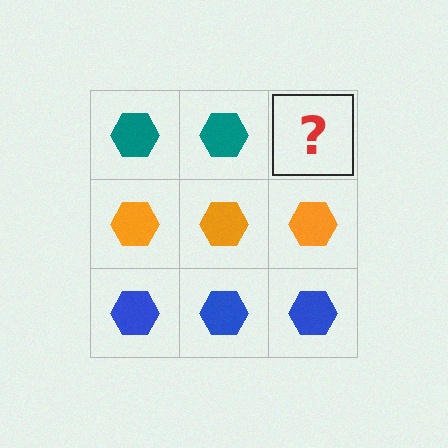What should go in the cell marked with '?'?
The missing cell should contain a teal hexagon.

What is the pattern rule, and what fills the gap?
The rule is that each row has a consistent color. The gap should be filled with a teal hexagon.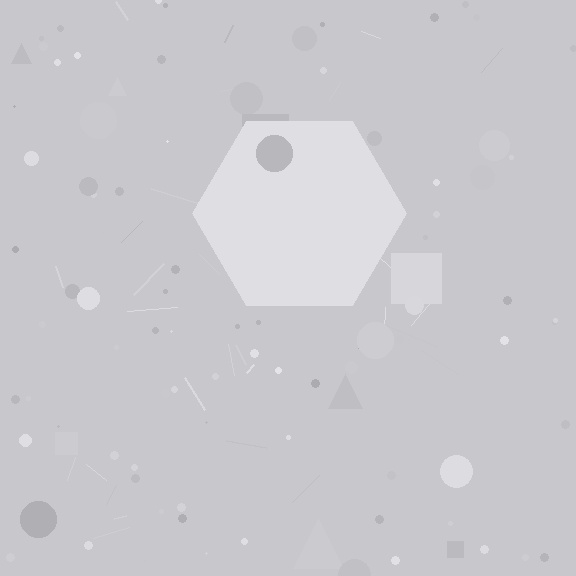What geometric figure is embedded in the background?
A hexagon is embedded in the background.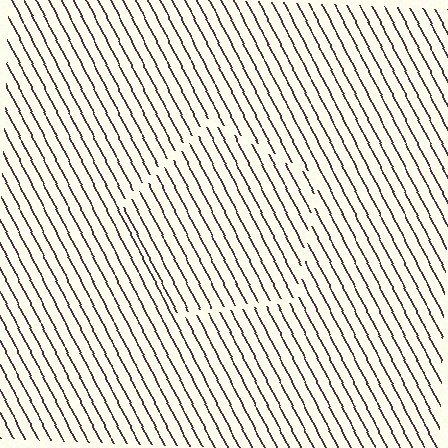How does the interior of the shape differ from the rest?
The interior of the shape contains the same grating, shifted by half a period — the contour is defined by the phase discontinuity where line-ends from the inner and outer gratings abut.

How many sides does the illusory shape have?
5 sides — the line-ends trace a pentagon.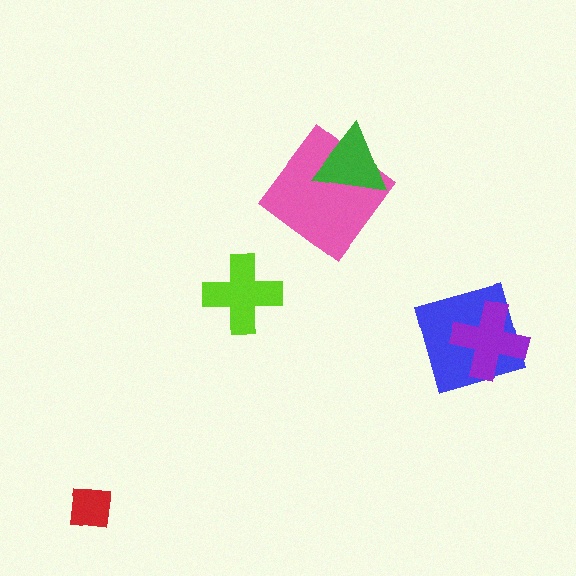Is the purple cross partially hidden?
No, no other shape covers it.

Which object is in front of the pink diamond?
The green triangle is in front of the pink diamond.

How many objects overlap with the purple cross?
1 object overlaps with the purple cross.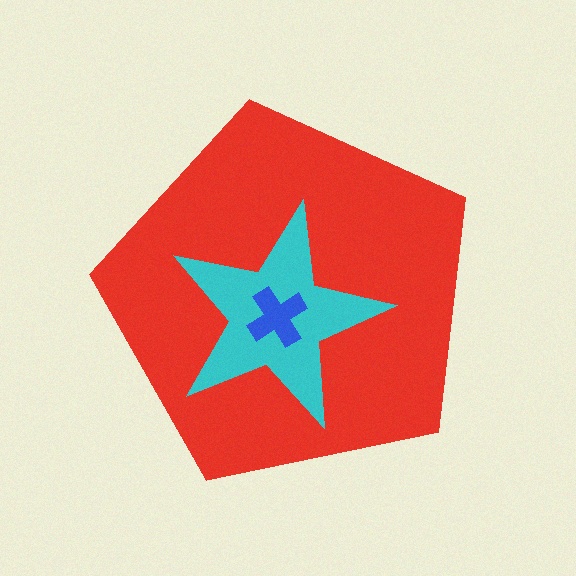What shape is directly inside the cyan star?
The blue cross.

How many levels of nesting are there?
3.